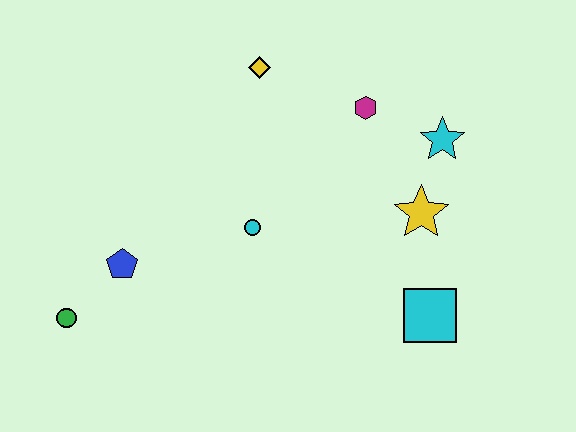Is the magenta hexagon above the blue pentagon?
Yes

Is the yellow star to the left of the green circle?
No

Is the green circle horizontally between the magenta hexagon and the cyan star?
No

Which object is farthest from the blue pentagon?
The cyan star is farthest from the blue pentagon.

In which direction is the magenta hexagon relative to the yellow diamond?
The magenta hexagon is to the right of the yellow diamond.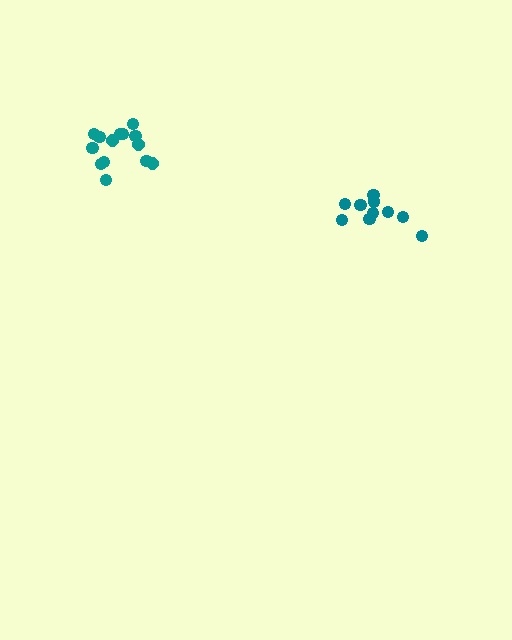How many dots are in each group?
Group 1: 15 dots, Group 2: 10 dots (25 total).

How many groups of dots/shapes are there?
There are 2 groups.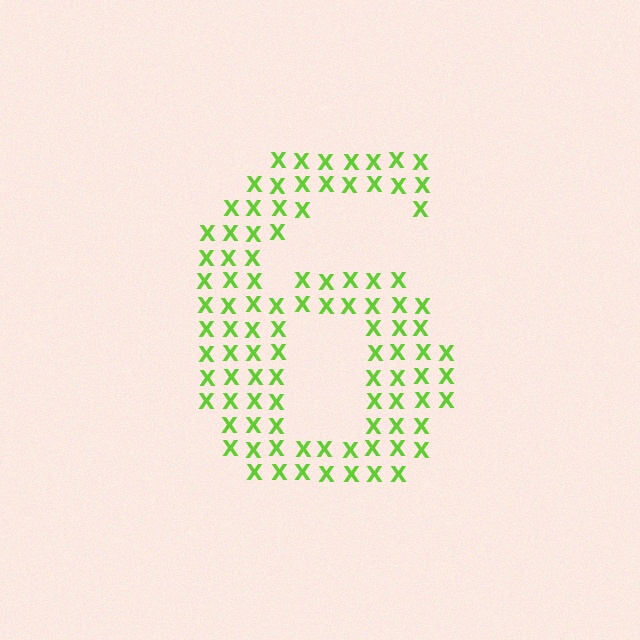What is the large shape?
The large shape is the digit 6.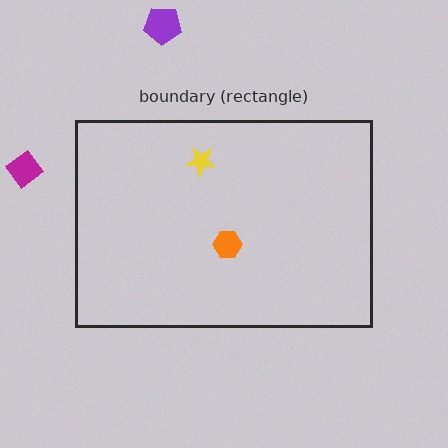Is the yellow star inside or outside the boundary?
Inside.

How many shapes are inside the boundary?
2 inside, 2 outside.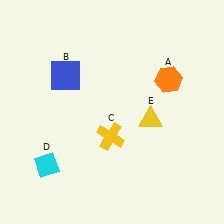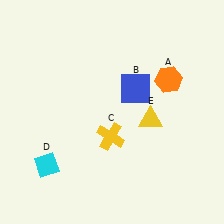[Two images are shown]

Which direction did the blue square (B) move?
The blue square (B) moved right.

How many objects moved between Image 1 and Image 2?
1 object moved between the two images.